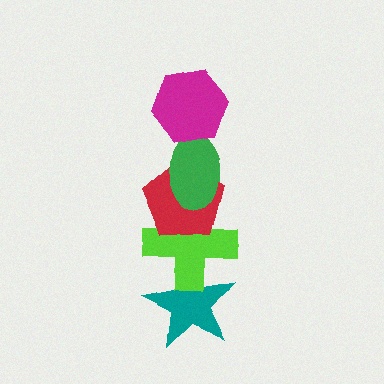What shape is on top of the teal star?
The lime cross is on top of the teal star.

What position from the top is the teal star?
The teal star is 5th from the top.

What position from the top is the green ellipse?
The green ellipse is 2nd from the top.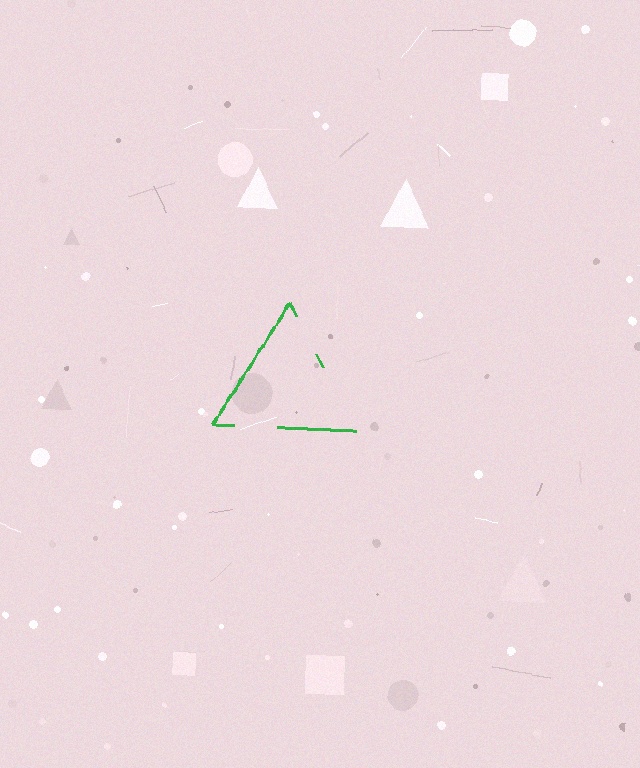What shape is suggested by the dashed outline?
The dashed outline suggests a triangle.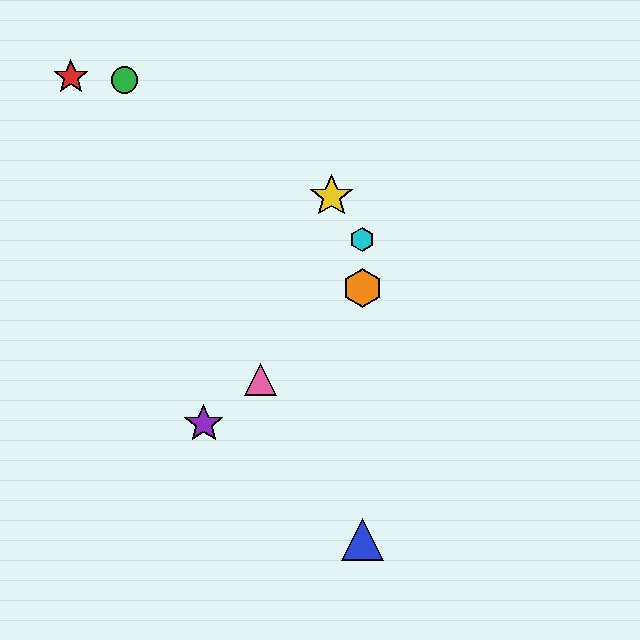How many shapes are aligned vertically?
3 shapes (the blue triangle, the orange hexagon, the cyan hexagon) are aligned vertically.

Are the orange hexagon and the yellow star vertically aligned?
No, the orange hexagon is at x≈362 and the yellow star is at x≈332.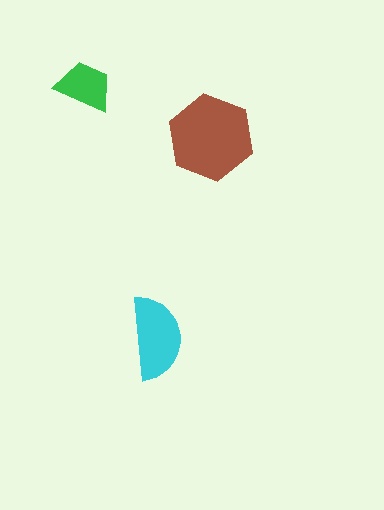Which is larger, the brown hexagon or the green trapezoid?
The brown hexagon.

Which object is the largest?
The brown hexagon.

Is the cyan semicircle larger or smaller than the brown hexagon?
Smaller.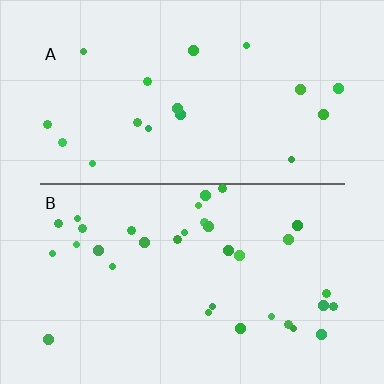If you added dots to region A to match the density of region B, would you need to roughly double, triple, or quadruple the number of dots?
Approximately double.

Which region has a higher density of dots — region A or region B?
B (the bottom).